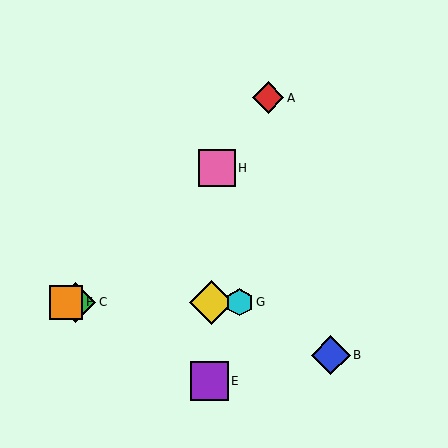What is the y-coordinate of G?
Object G is at y≈302.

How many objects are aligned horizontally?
4 objects (C, D, F, G) are aligned horizontally.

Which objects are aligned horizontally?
Objects C, D, F, G are aligned horizontally.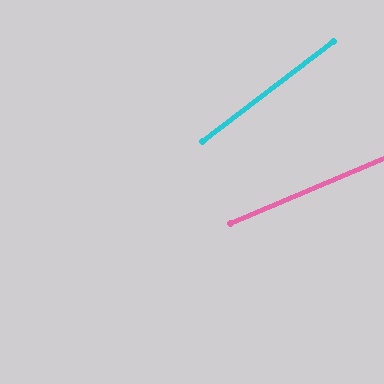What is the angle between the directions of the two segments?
Approximately 14 degrees.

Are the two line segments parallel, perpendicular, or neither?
Neither parallel nor perpendicular — they differ by about 14°.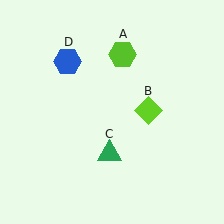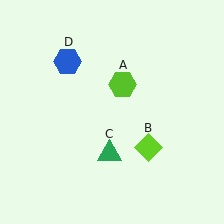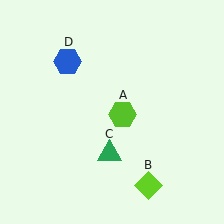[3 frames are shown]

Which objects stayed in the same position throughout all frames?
Green triangle (object C) and blue hexagon (object D) remained stationary.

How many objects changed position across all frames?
2 objects changed position: lime hexagon (object A), lime diamond (object B).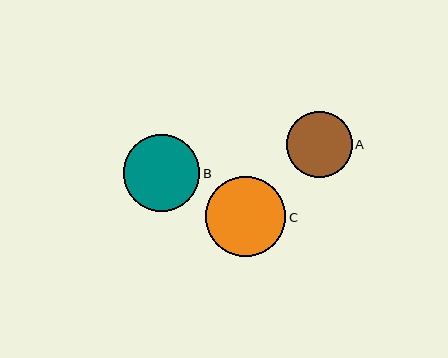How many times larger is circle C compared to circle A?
Circle C is approximately 1.2 times the size of circle A.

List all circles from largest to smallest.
From largest to smallest: C, B, A.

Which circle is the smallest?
Circle A is the smallest with a size of approximately 66 pixels.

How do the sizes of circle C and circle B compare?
Circle C and circle B are approximately the same size.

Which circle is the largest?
Circle C is the largest with a size of approximately 80 pixels.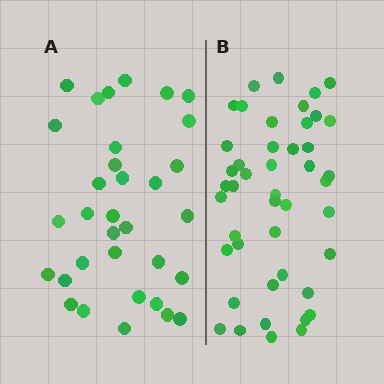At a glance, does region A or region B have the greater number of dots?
Region B (the right region) has more dots.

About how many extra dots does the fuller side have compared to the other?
Region B has roughly 12 or so more dots than region A.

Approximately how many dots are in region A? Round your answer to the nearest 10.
About 30 dots. (The exact count is 33, which rounds to 30.)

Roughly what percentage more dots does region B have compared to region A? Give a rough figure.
About 35% more.